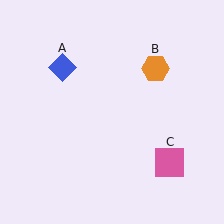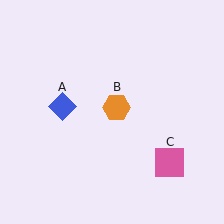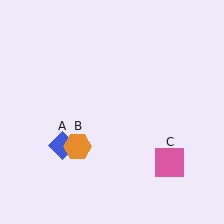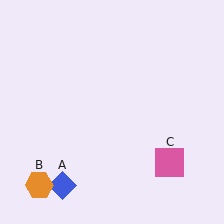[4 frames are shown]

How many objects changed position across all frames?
2 objects changed position: blue diamond (object A), orange hexagon (object B).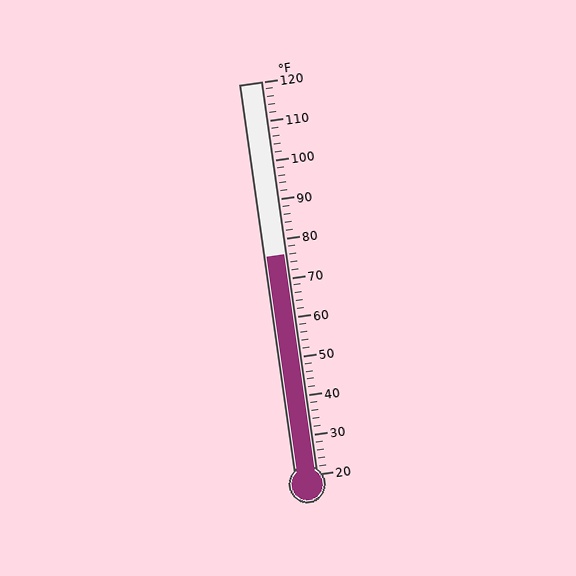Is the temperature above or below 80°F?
The temperature is below 80°F.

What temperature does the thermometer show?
The thermometer shows approximately 76°F.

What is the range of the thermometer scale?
The thermometer scale ranges from 20°F to 120°F.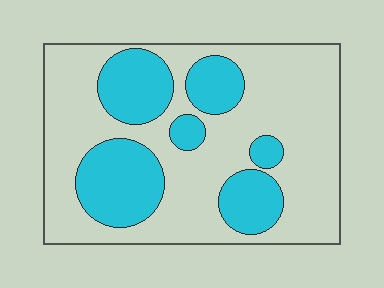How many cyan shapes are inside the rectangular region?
6.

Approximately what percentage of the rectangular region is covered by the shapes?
Approximately 30%.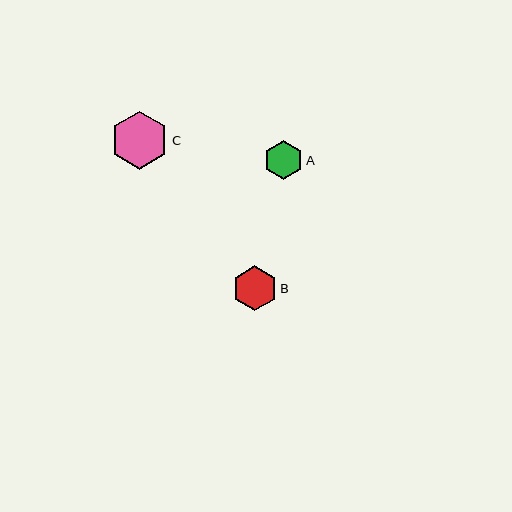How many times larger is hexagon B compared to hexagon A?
Hexagon B is approximately 1.1 times the size of hexagon A.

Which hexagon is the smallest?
Hexagon A is the smallest with a size of approximately 39 pixels.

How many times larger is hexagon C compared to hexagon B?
Hexagon C is approximately 1.3 times the size of hexagon B.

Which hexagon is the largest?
Hexagon C is the largest with a size of approximately 58 pixels.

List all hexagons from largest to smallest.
From largest to smallest: C, B, A.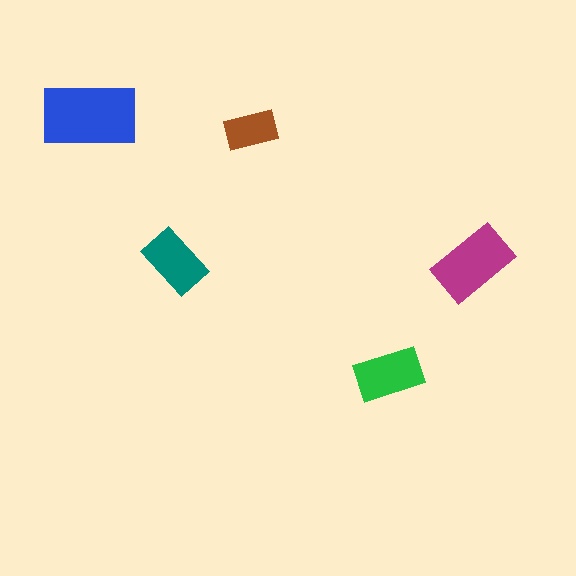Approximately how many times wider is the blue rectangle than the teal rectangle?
About 1.5 times wider.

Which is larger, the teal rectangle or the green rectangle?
The green one.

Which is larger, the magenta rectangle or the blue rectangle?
The blue one.